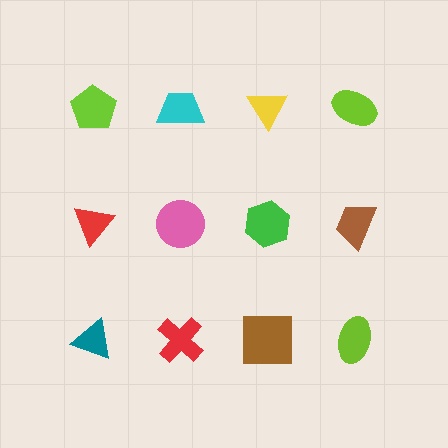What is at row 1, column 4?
A lime ellipse.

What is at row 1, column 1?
A lime pentagon.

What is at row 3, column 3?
A brown square.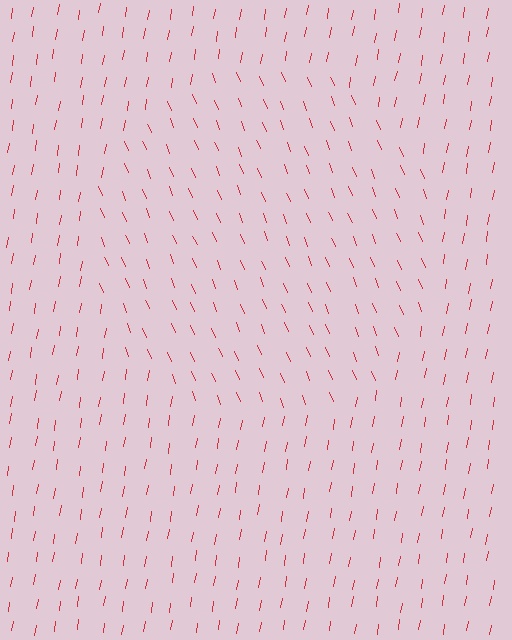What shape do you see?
I see a circle.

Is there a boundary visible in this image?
Yes, there is a texture boundary formed by a change in line orientation.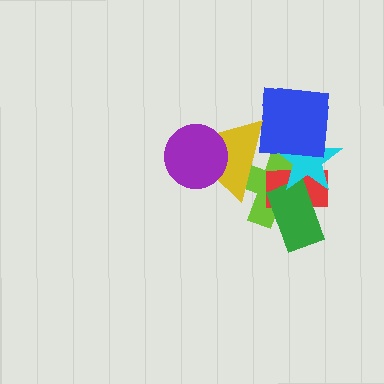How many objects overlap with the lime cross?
5 objects overlap with the lime cross.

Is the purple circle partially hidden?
No, no other shape covers it.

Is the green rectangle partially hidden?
Yes, it is partially covered by another shape.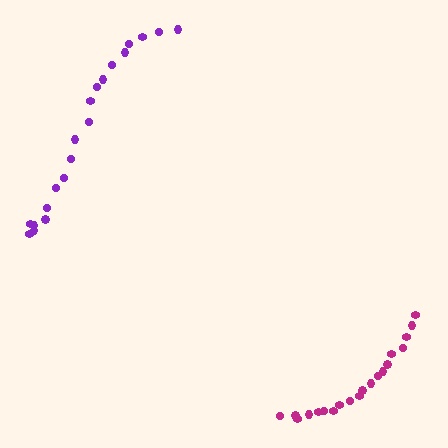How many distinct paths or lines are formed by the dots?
There are 2 distinct paths.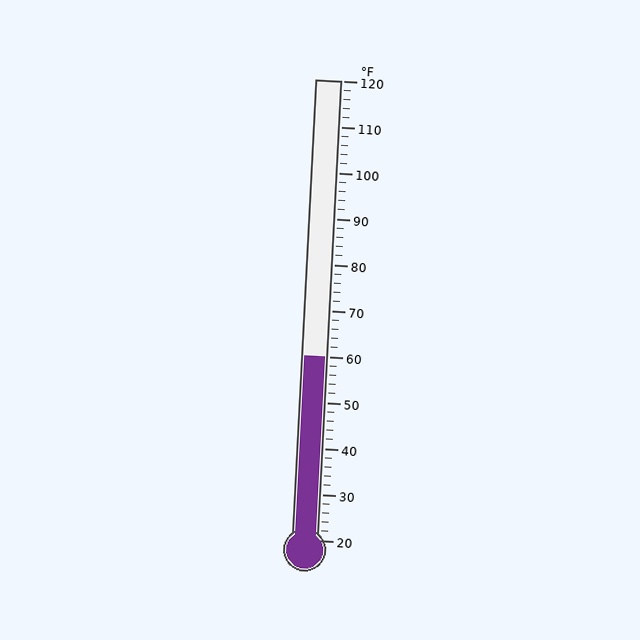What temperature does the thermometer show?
The thermometer shows approximately 60°F.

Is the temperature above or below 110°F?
The temperature is below 110°F.